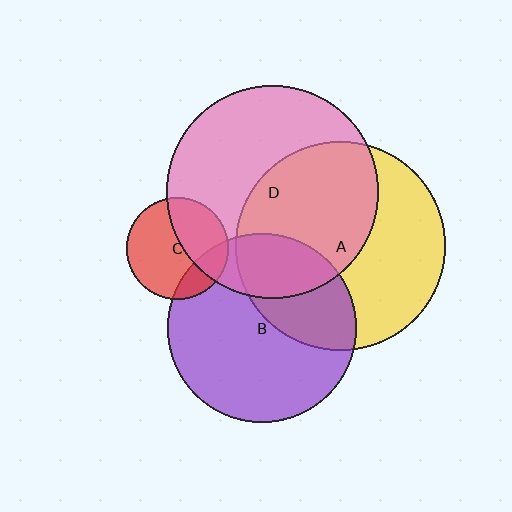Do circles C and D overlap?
Yes.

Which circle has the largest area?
Circle D (pink).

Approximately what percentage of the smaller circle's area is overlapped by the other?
Approximately 40%.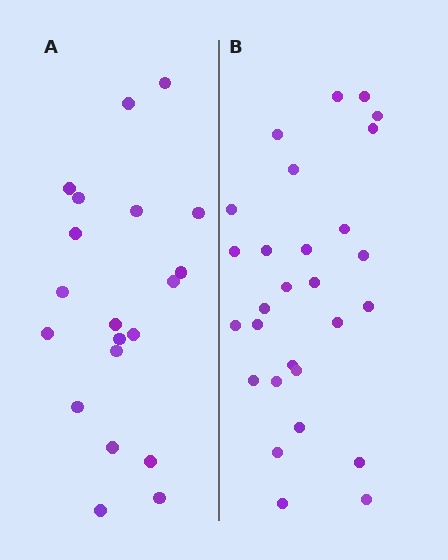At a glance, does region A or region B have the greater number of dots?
Region B (the right region) has more dots.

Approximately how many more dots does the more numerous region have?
Region B has roughly 8 or so more dots than region A.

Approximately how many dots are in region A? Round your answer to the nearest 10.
About 20 dots.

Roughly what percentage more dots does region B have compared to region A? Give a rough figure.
About 40% more.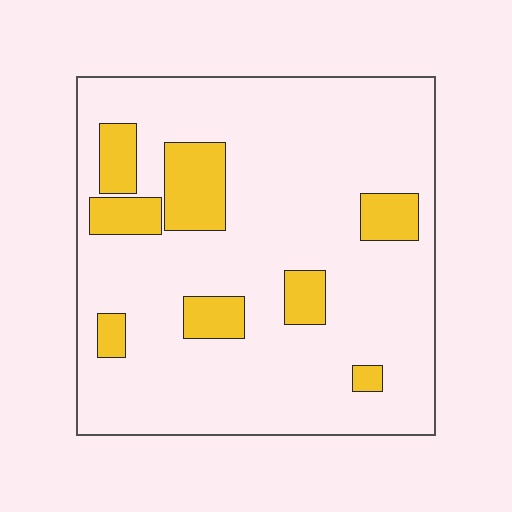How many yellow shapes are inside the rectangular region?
8.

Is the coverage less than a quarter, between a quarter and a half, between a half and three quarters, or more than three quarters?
Less than a quarter.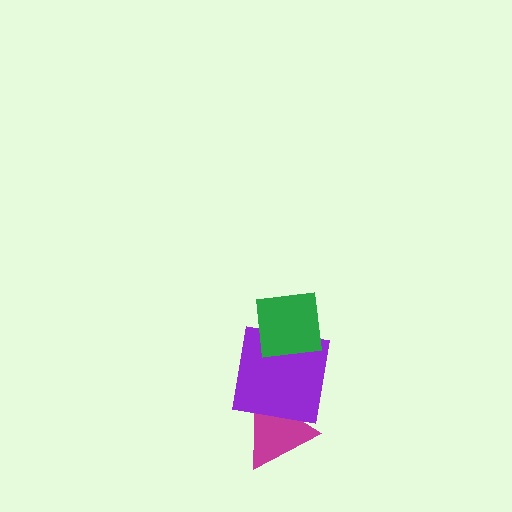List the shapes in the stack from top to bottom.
From top to bottom: the green square, the purple square, the magenta triangle.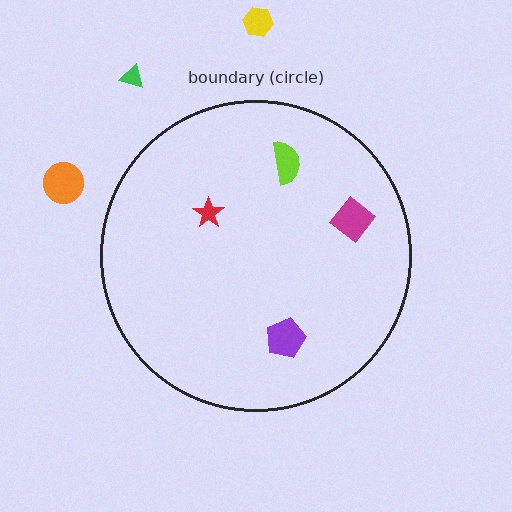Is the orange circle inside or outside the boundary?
Outside.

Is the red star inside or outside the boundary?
Inside.